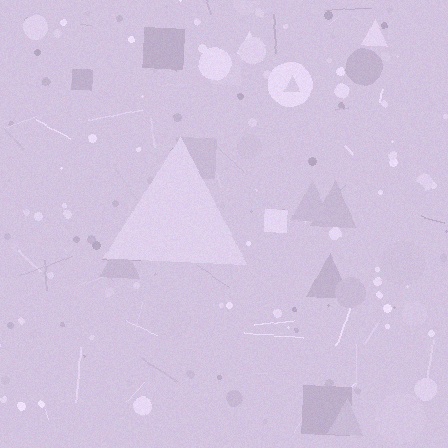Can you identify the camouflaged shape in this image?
The camouflaged shape is a triangle.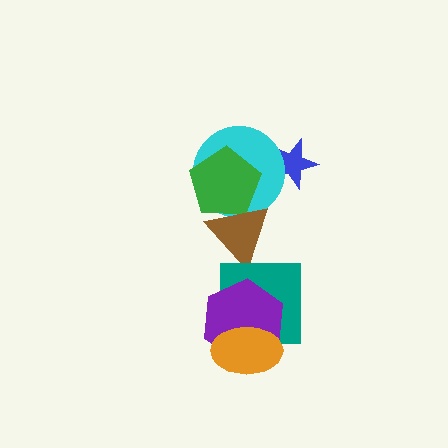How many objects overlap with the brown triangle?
2 objects overlap with the brown triangle.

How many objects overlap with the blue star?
1 object overlaps with the blue star.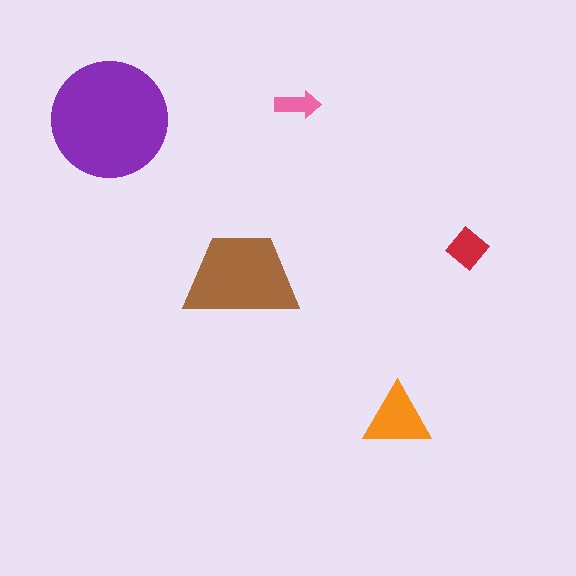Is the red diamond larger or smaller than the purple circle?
Smaller.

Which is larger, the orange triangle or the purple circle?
The purple circle.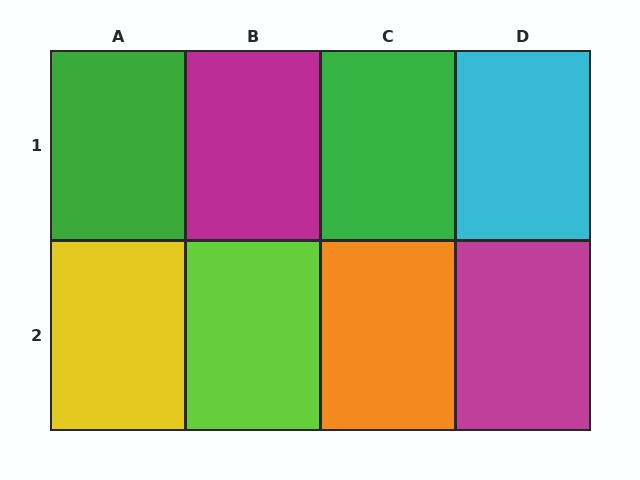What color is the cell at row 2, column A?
Yellow.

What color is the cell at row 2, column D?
Magenta.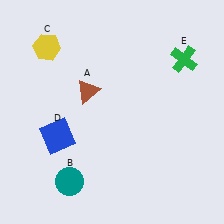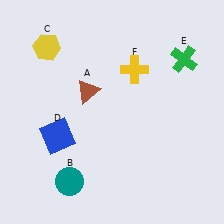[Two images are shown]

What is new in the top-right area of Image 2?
A yellow cross (F) was added in the top-right area of Image 2.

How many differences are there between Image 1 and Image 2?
There is 1 difference between the two images.